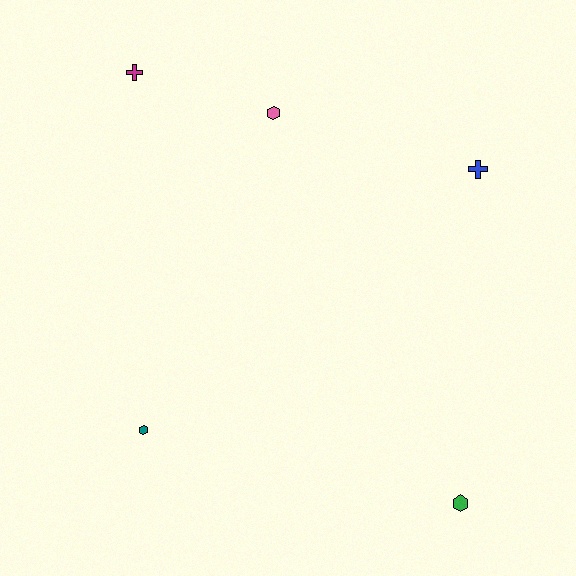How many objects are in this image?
There are 5 objects.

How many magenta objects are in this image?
There is 1 magenta object.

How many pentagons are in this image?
There are no pentagons.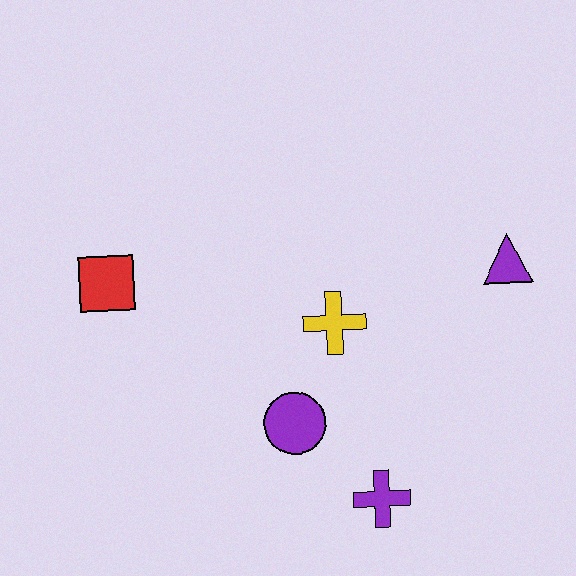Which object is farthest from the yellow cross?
The red square is farthest from the yellow cross.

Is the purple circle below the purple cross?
No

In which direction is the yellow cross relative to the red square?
The yellow cross is to the right of the red square.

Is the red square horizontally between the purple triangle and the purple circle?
No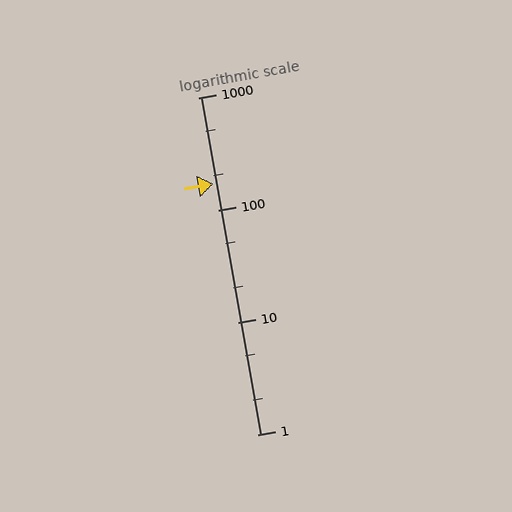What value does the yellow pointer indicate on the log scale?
The pointer indicates approximately 170.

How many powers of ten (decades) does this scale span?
The scale spans 3 decades, from 1 to 1000.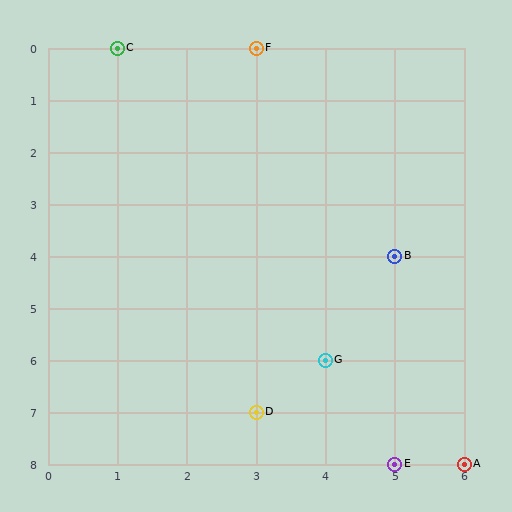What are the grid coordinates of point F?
Point F is at grid coordinates (3, 0).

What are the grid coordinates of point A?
Point A is at grid coordinates (6, 8).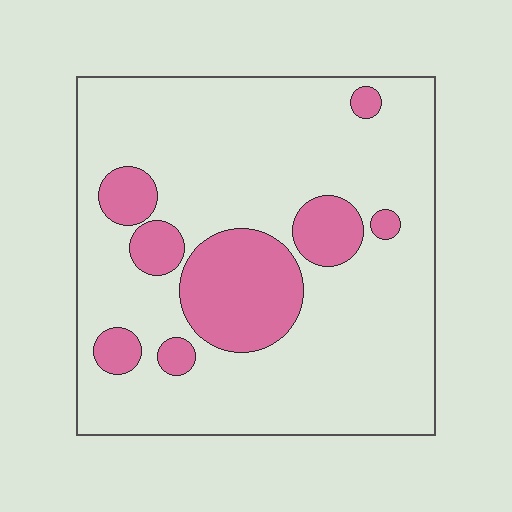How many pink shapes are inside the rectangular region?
8.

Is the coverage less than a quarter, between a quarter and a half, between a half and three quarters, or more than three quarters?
Less than a quarter.